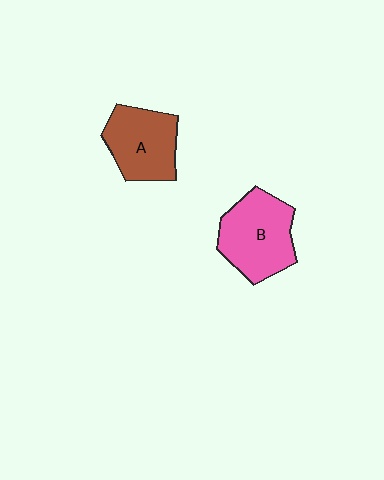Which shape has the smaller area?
Shape A (brown).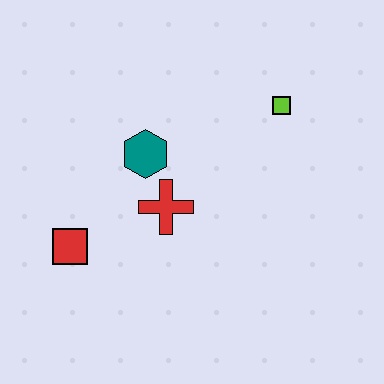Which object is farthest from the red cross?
The lime square is farthest from the red cross.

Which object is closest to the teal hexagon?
The red cross is closest to the teal hexagon.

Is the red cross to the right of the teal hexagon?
Yes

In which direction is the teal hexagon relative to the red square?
The teal hexagon is above the red square.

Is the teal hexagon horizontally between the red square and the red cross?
Yes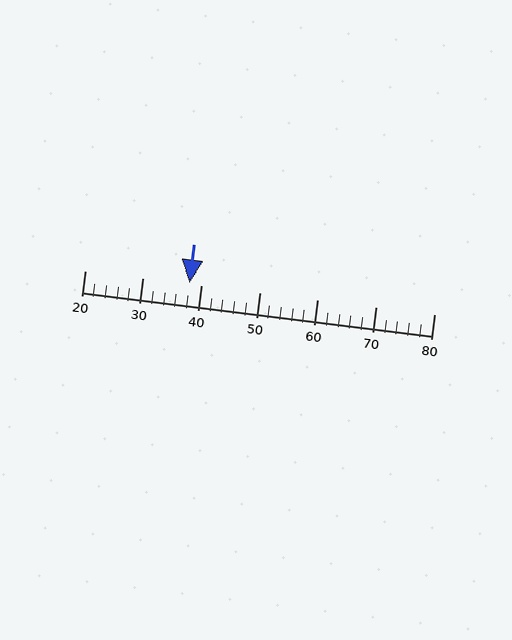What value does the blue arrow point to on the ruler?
The blue arrow points to approximately 38.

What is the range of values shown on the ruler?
The ruler shows values from 20 to 80.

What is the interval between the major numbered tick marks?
The major tick marks are spaced 10 units apart.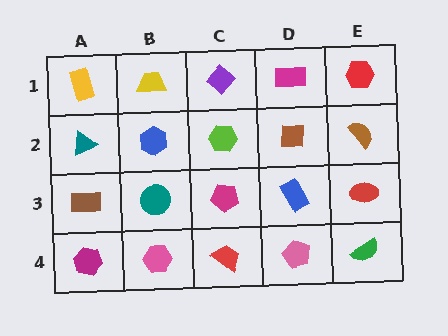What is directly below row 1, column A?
A teal triangle.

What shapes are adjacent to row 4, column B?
A teal circle (row 3, column B), a magenta hexagon (row 4, column A), a red trapezoid (row 4, column C).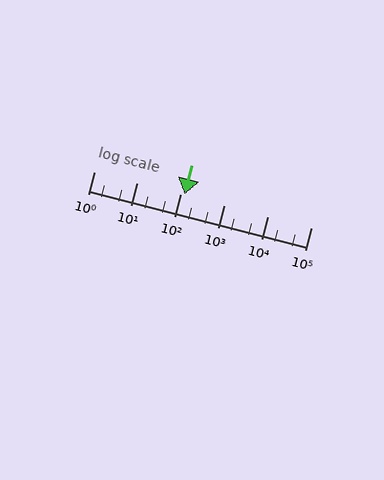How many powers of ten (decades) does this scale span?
The scale spans 5 decades, from 1 to 100000.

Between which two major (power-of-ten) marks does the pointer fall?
The pointer is between 100 and 1000.